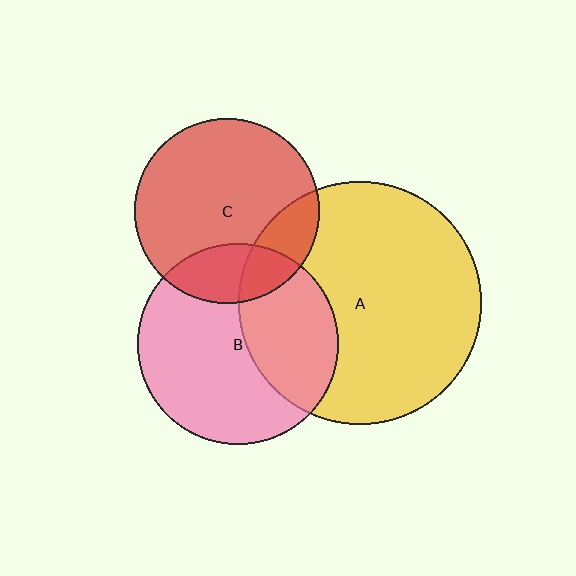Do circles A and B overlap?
Yes.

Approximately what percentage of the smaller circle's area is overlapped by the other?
Approximately 35%.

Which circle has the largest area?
Circle A (yellow).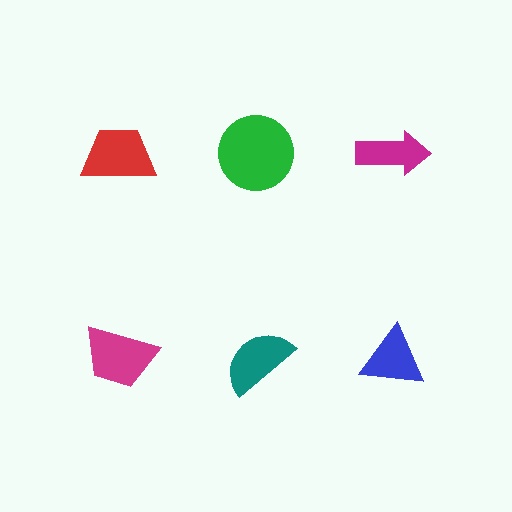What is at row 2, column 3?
A blue triangle.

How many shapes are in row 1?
3 shapes.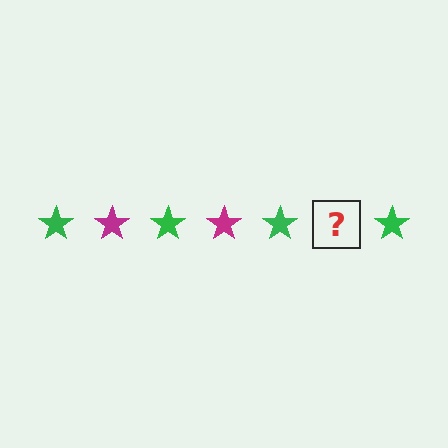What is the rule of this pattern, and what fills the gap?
The rule is that the pattern cycles through green, magenta stars. The gap should be filled with a magenta star.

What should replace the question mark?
The question mark should be replaced with a magenta star.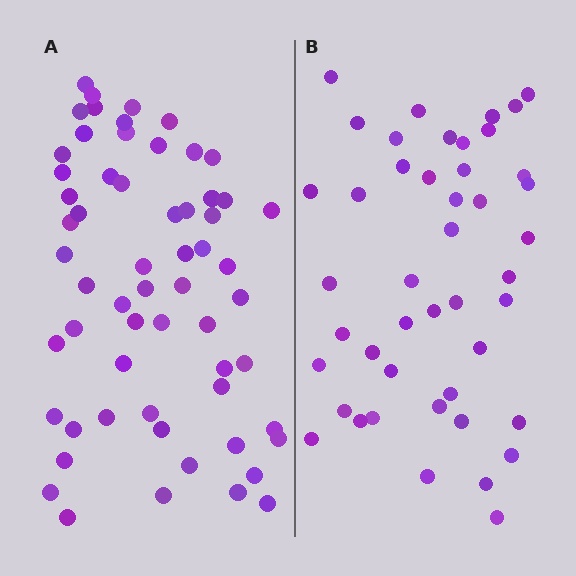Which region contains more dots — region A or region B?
Region A (the left region) has more dots.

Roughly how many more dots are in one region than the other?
Region A has approximately 15 more dots than region B.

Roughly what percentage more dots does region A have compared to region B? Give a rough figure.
About 35% more.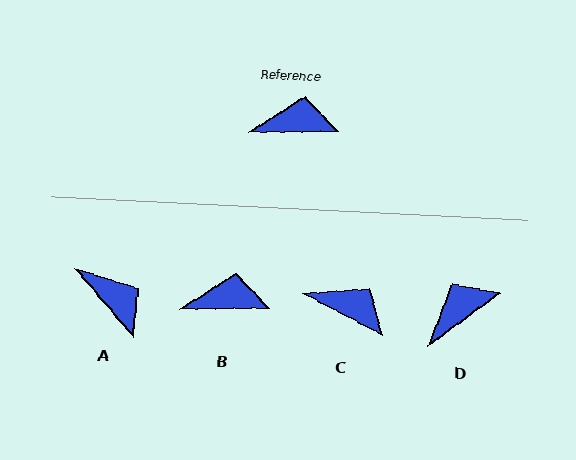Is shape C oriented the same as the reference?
No, it is off by about 28 degrees.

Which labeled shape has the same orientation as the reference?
B.